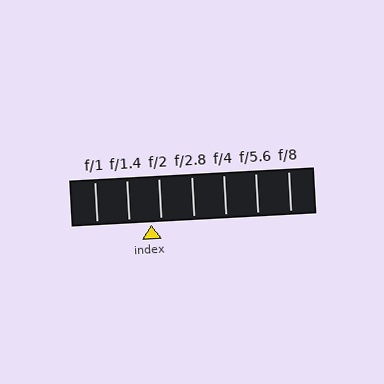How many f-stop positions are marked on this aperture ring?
There are 7 f-stop positions marked.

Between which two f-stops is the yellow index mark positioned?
The index mark is between f/1.4 and f/2.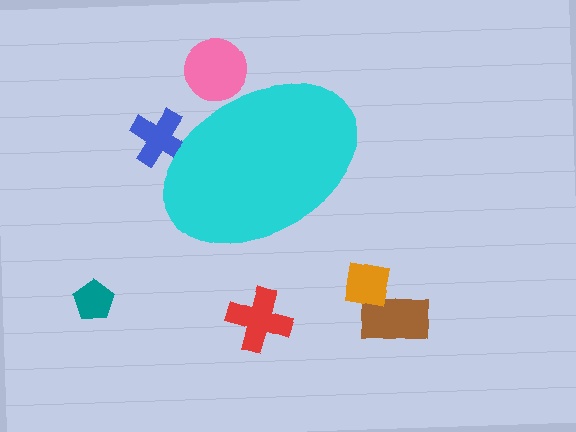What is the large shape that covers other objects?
A cyan ellipse.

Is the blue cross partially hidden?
Yes, the blue cross is partially hidden behind the cyan ellipse.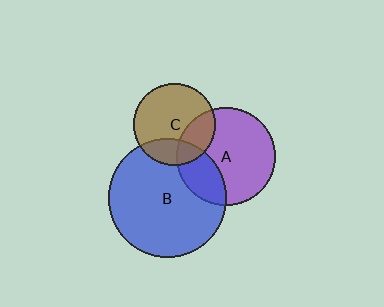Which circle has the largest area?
Circle B (blue).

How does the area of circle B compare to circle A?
Approximately 1.4 times.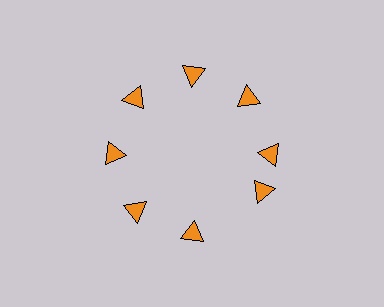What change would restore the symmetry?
The symmetry would be restored by rotating it back into even spacing with its neighbors so that all 8 triangles sit at equal angles and equal distance from the center.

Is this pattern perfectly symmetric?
No. The 8 orange triangles are arranged in a ring, but one element near the 4 o'clock position is rotated out of alignment along the ring, breaking the 8-fold rotational symmetry.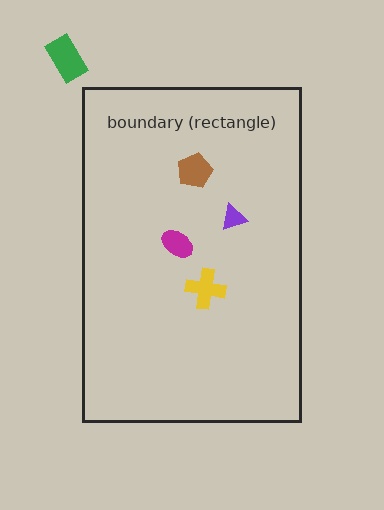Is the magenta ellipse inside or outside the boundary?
Inside.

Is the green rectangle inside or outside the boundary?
Outside.